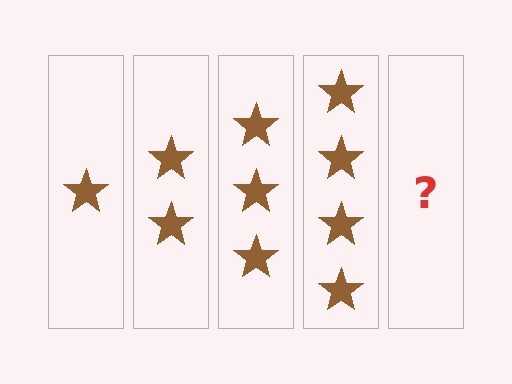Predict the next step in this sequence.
The next step is 5 stars.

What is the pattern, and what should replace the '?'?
The pattern is that each step adds one more star. The '?' should be 5 stars.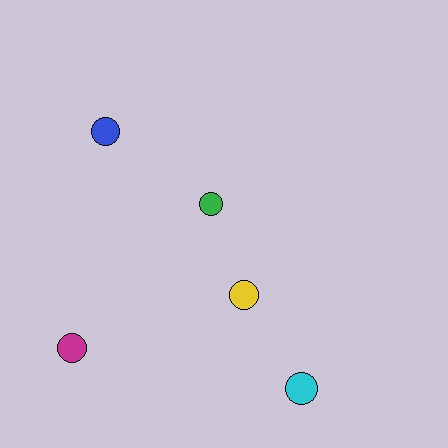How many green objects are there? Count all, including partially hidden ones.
There is 1 green object.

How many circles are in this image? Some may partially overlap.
There are 5 circles.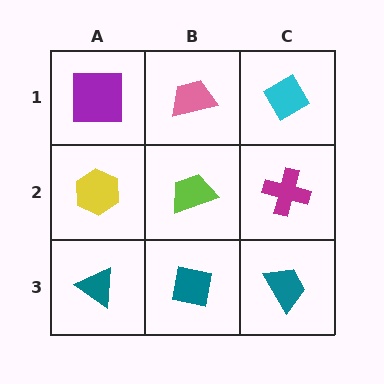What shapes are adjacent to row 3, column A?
A yellow hexagon (row 2, column A), a teal square (row 3, column B).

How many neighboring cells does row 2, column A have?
3.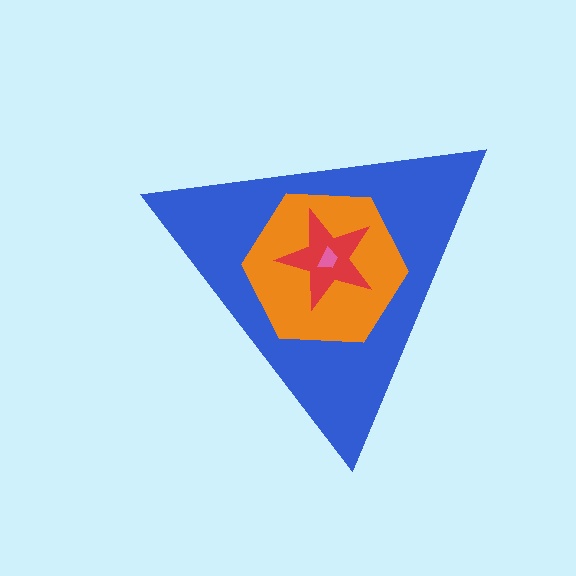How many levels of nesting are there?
4.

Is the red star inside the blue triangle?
Yes.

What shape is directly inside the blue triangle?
The orange hexagon.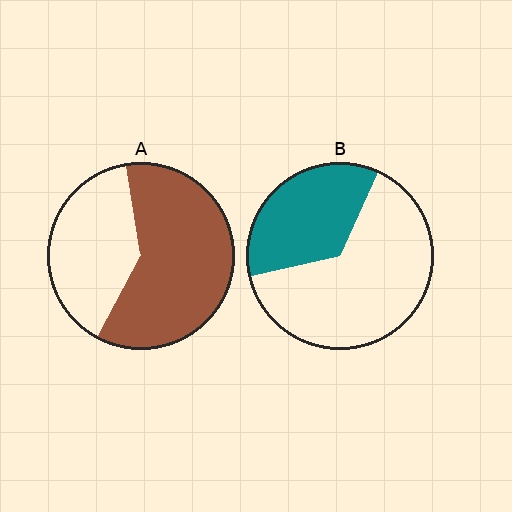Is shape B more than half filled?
No.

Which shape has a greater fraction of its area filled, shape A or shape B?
Shape A.